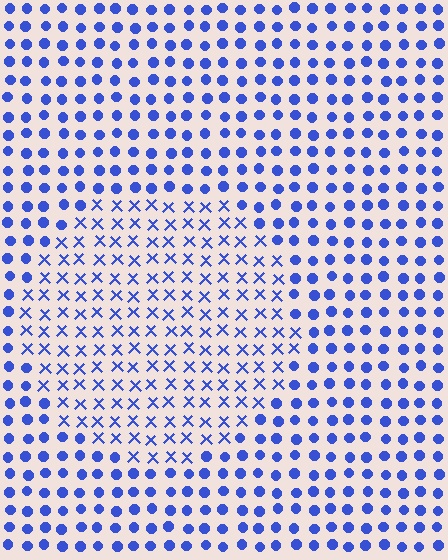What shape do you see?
I see a circle.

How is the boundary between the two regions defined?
The boundary is defined by a change in element shape: X marks inside vs. circles outside. All elements share the same color and spacing.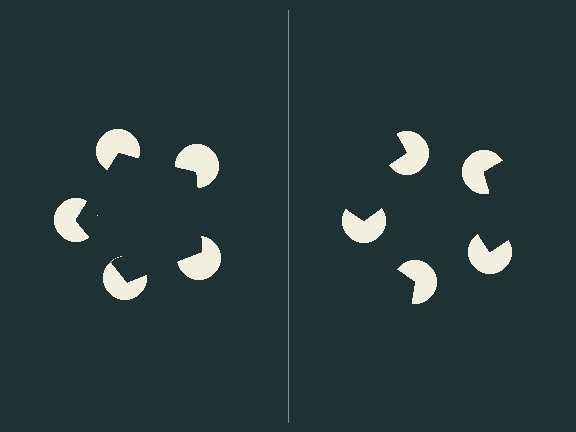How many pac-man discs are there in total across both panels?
10 — 5 on each side.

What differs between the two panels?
The pac-man discs are positioned identically on both sides; only the wedge orientations differ. On the left they align to a pentagon; on the right they are misaligned.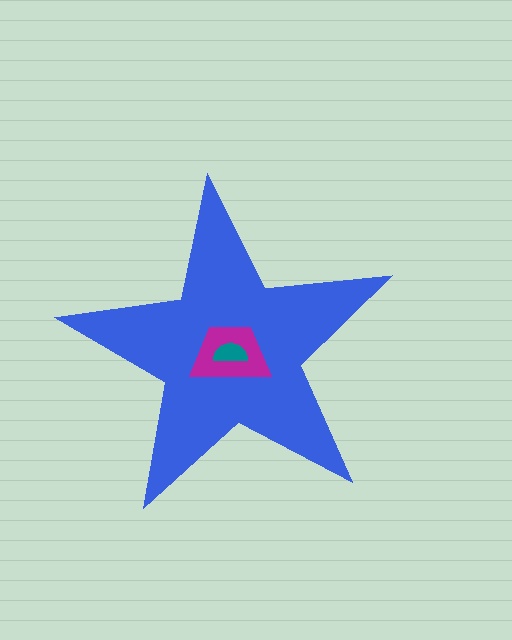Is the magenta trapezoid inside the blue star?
Yes.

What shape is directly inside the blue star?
The magenta trapezoid.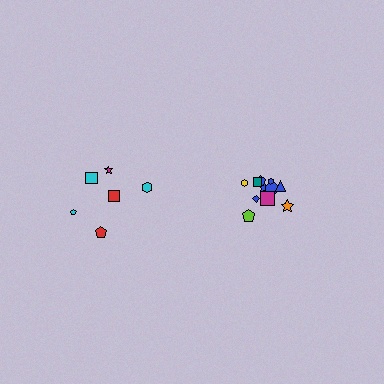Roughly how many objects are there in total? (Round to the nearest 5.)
Roughly 20 objects in total.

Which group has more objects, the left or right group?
The right group.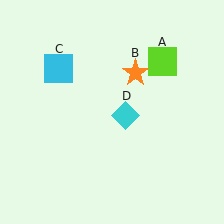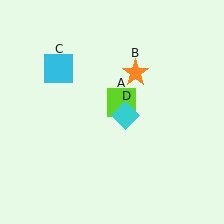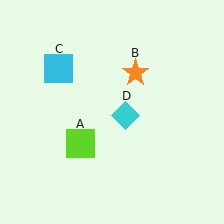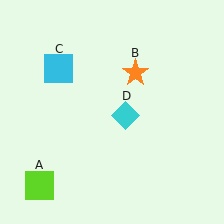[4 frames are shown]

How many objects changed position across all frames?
1 object changed position: lime square (object A).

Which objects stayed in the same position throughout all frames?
Orange star (object B) and cyan square (object C) and cyan diamond (object D) remained stationary.